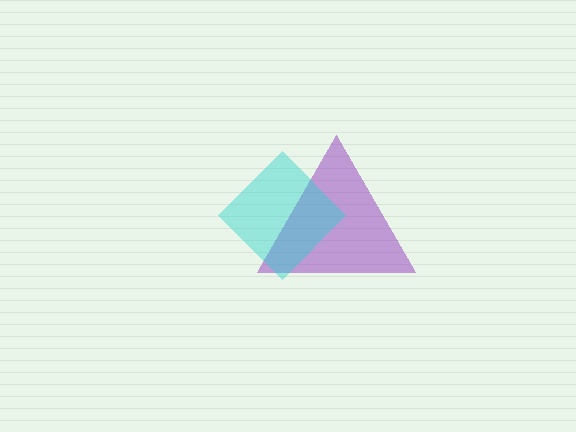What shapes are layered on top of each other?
The layered shapes are: a purple triangle, a cyan diamond.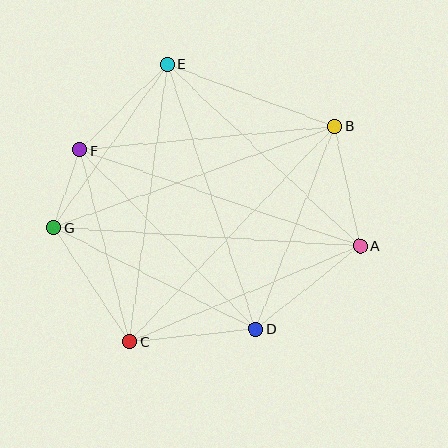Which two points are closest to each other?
Points F and G are closest to each other.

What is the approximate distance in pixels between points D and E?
The distance between D and E is approximately 279 pixels.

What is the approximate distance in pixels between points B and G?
The distance between B and G is approximately 299 pixels.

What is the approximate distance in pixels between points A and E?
The distance between A and E is approximately 265 pixels.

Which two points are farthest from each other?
Points A and G are farthest from each other.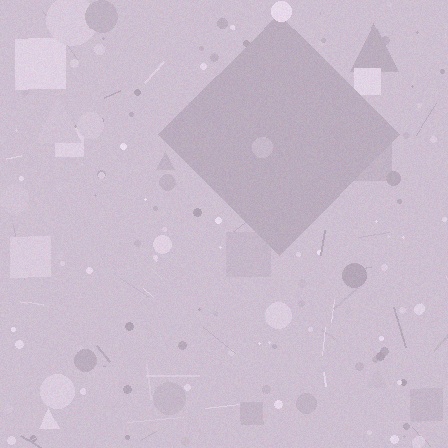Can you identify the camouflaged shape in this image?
The camouflaged shape is a diamond.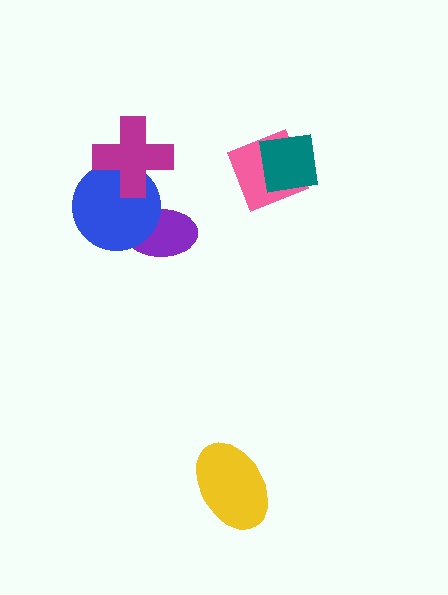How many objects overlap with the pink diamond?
1 object overlaps with the pink diamond.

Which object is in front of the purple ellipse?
The blue circle is in front of the purple ellipse.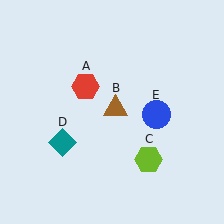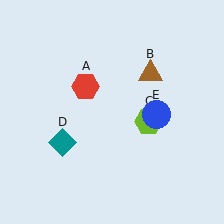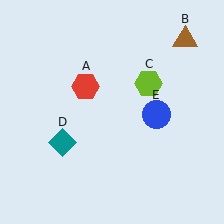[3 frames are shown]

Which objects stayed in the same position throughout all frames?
Red hexagon (object A) and teal diamond (object D) and blue circle (object E) remained stationary.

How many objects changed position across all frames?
2 objects changed position: brown triangle (object B), lime hexagon (object C).